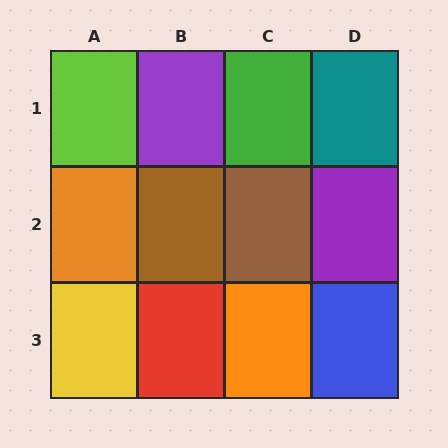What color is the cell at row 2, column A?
Orange.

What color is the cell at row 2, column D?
Purple.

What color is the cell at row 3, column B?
Red.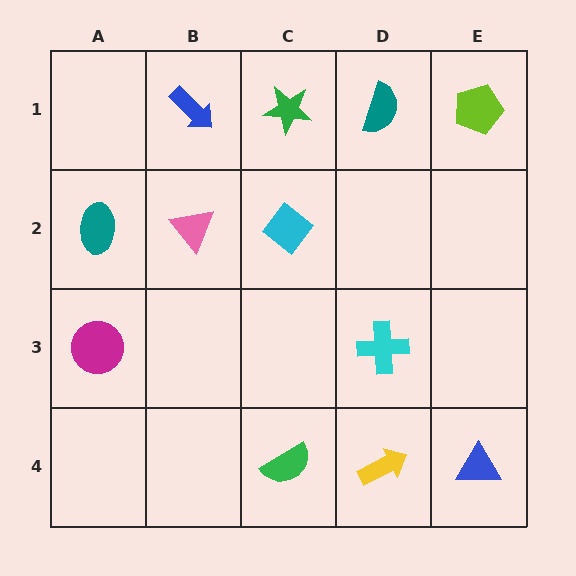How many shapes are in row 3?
2 shapes.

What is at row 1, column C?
A green star.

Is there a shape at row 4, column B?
No, that cell is empty.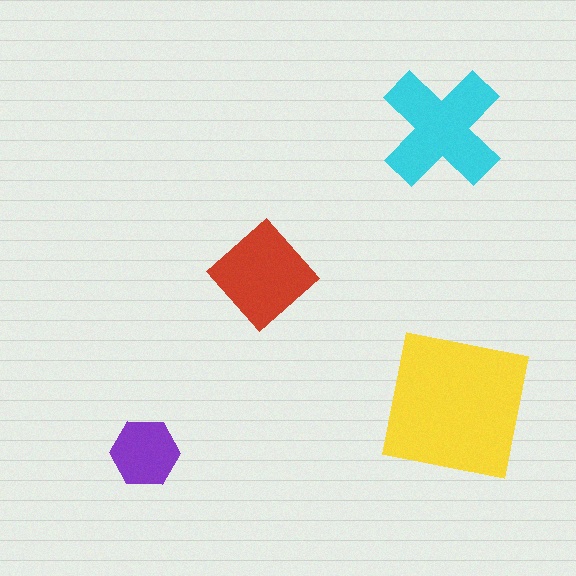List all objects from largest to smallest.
The yellow square, the cyan cross, the red diamond, the purple hexagon.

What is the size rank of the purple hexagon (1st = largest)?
4th.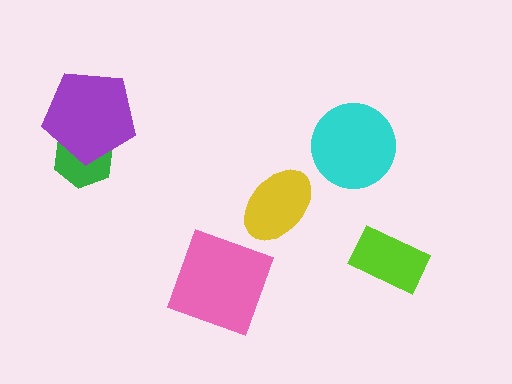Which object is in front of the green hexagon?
The purple pentagon is in front of the green hexagon.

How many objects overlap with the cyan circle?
0 objects overlap with the cyan circle.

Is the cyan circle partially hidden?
No, no other shape covers it.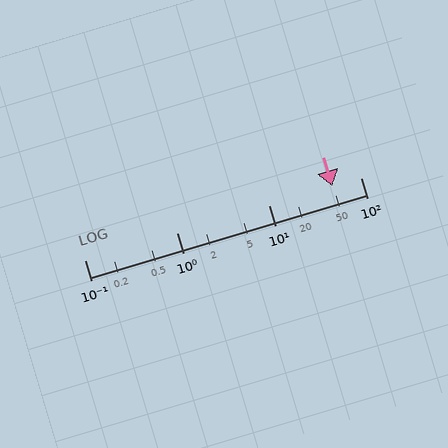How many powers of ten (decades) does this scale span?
The scale spans 3 decades, from 0.1 to 100.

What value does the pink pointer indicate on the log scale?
The pointer indicates approximately 49.